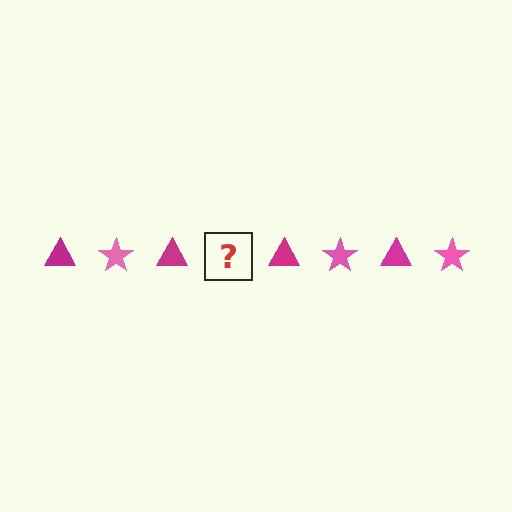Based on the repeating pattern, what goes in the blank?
The blank should be a pink star.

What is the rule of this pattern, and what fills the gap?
The rule is that the pattern alternates between magenta triangle and pink star. The gap should be filled with a pink star.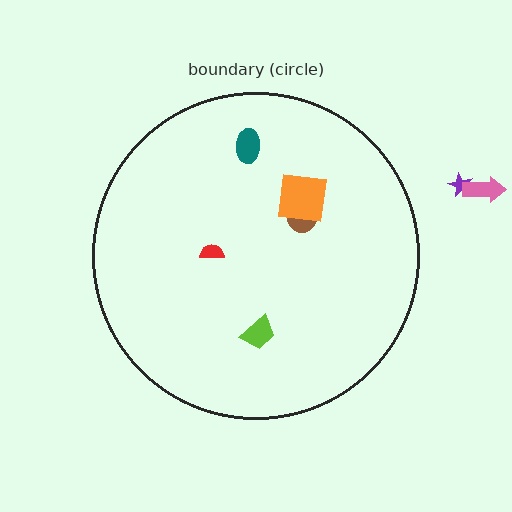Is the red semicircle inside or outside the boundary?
Inside.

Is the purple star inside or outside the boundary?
Outside.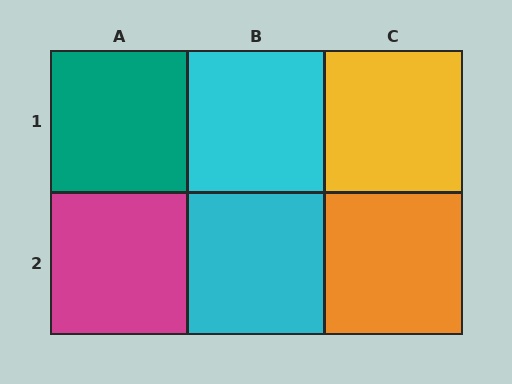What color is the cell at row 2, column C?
Orange.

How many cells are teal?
1 cell is teal.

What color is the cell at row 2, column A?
Magenta.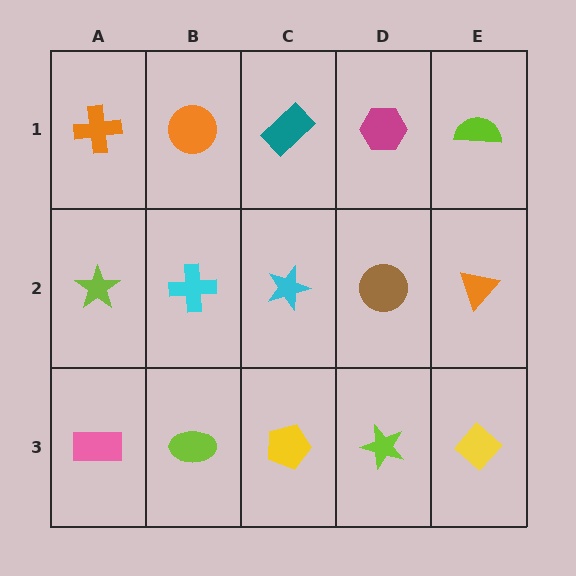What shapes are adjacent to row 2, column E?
A lime semicircle (row 1, column E), a yellow diamond (row 3, column E), a brown circle (row 2, column D).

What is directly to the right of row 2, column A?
A cyan cross.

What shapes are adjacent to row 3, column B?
A cyan cross (row 2, column B), a pink rectangle (row 3, column A), a yellow pentagon (row 3, column C).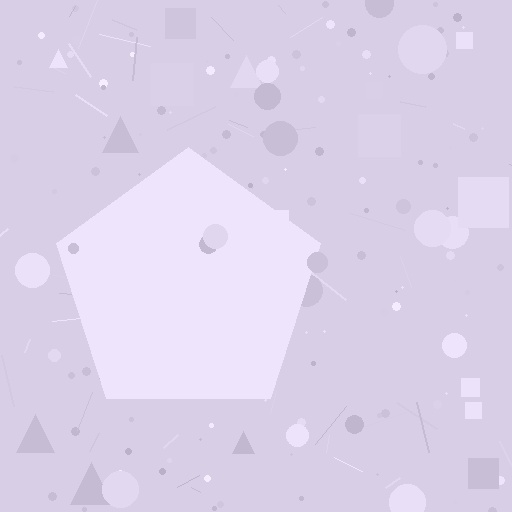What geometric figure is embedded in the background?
A pentagon is embedded in the background.